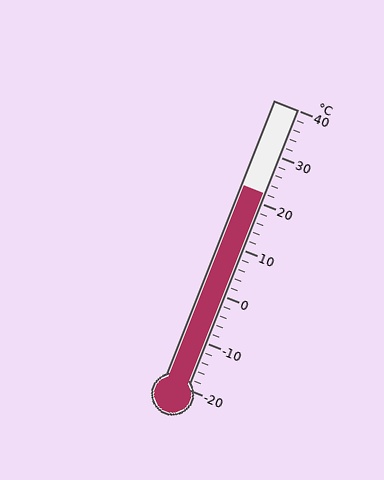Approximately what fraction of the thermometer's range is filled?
The thermometer is filled to approximately 70% of its range.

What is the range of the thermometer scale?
The thermometer scale ranges from -20°C to 40°C.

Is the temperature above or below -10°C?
The temperature is above -10°C.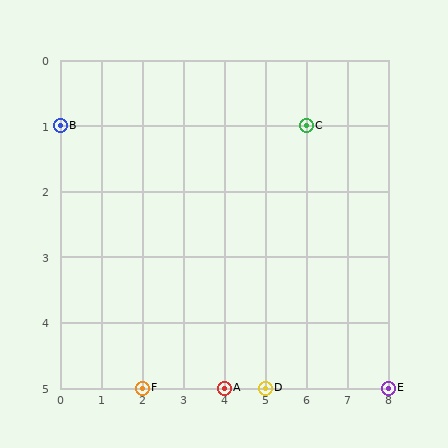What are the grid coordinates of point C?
Point C is at grid coordinates (6, 1).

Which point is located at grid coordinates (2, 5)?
Point F is at (2, 5).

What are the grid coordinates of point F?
Point F is at grid coordinates (2, 5).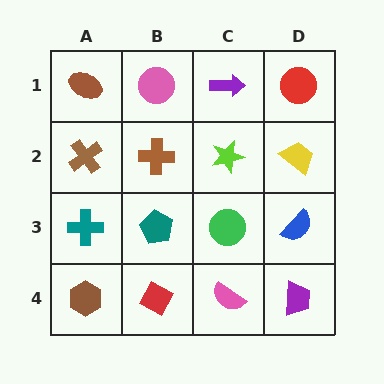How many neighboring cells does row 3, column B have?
4.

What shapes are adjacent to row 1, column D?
A yellow trapezoid (row 2, column D), a purple arrow (row 1, column C).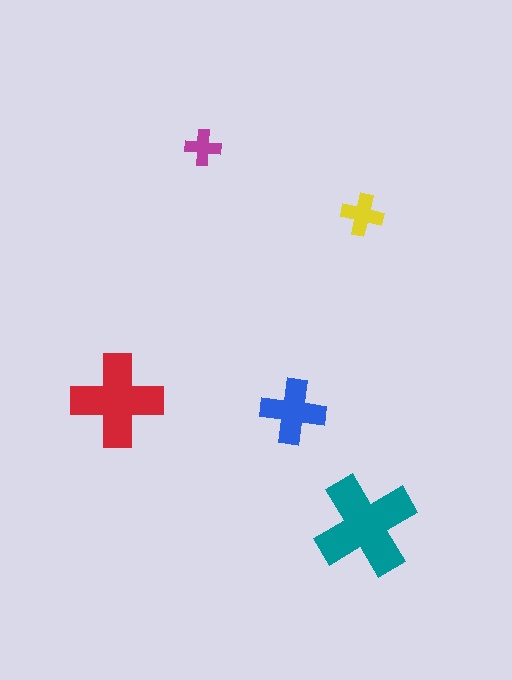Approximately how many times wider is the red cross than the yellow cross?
About 2 times wider.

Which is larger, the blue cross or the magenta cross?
The blue one.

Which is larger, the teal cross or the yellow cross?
The teal one.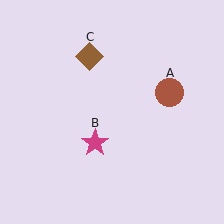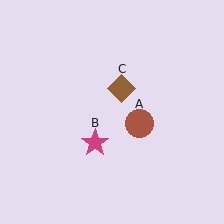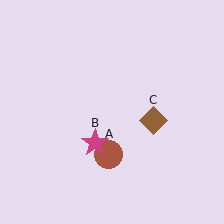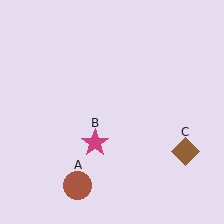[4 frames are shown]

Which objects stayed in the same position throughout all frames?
Magenta star (object B) remained stationary.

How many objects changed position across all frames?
2 objects changed position: brown circle (object A), brown diamond (object C).